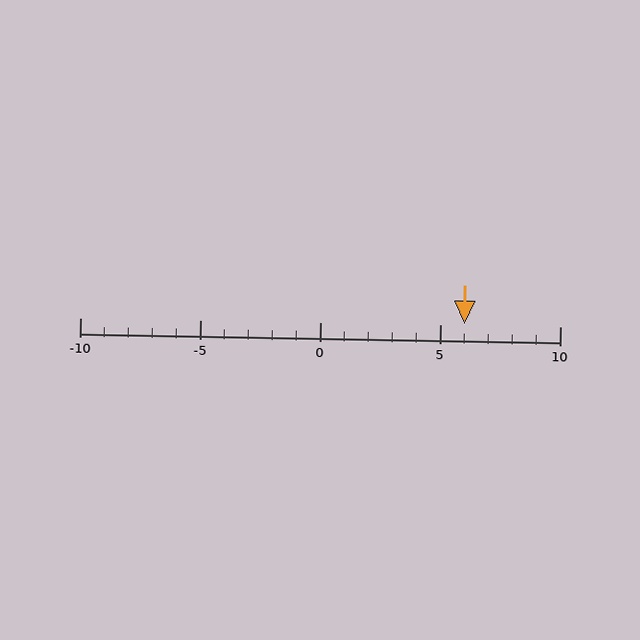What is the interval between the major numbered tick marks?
The major tick marks are spaced 5 units apart.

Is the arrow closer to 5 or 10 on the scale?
The arrow is closer to 5.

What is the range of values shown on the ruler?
The ruler shows values from -10 to 10.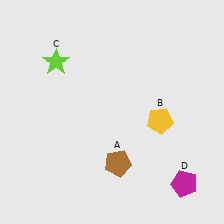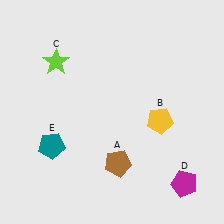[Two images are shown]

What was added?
A teal pentagon (E) was added in Image 2.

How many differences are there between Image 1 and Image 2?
There is 1 difference between the two images.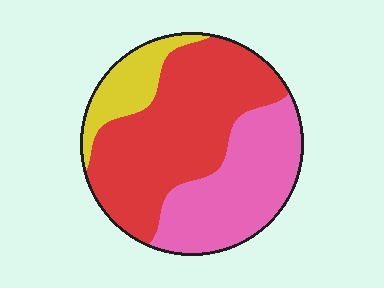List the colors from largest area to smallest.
From largest to smallest: red, pink, yellow.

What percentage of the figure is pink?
Pink covers around 35% of the figure.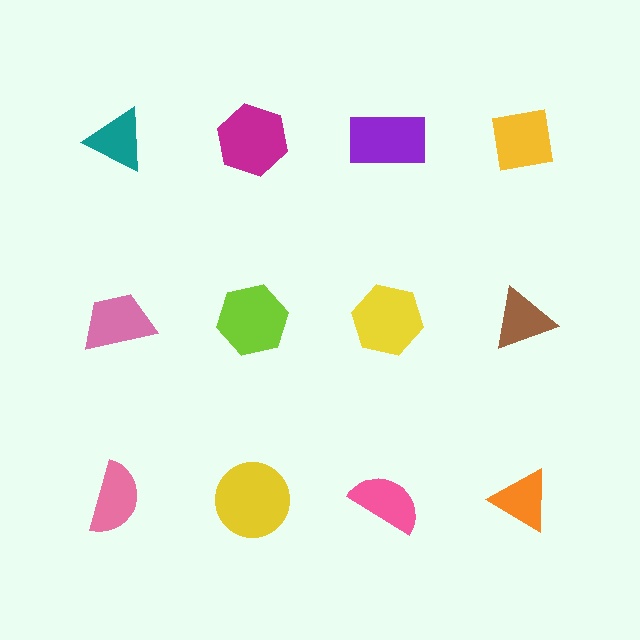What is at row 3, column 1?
A pink semicircle.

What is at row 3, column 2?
A yellow circle.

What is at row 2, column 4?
A brown triangle.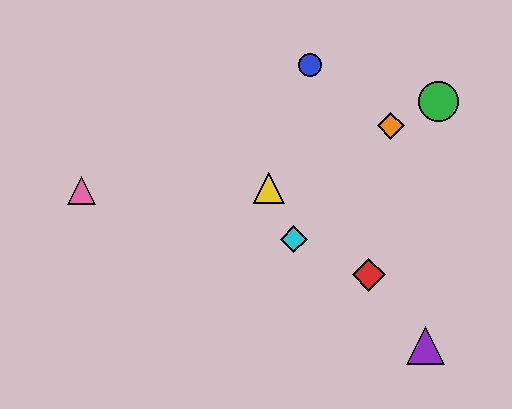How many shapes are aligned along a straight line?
3 shapes (the green circle, the yellow triangle, the orange diamond) are aligned along a straight line.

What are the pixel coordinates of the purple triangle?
The purple triangle is at (425, 346).